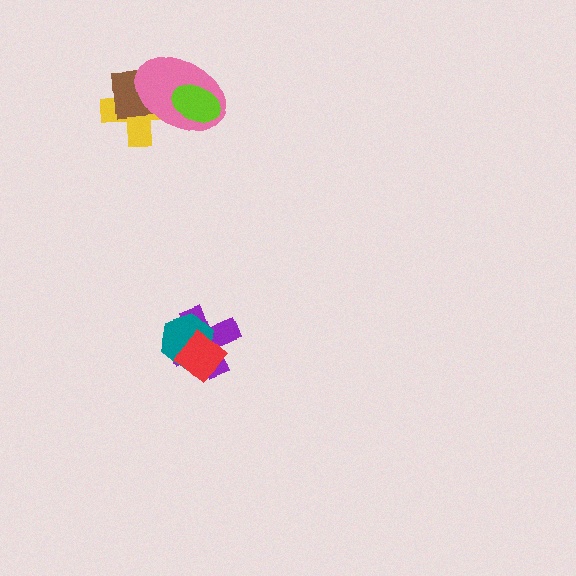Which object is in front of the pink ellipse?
The lime ellipse is in front of the pink ellipse.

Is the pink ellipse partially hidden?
Yes, it is partially covered by another shape.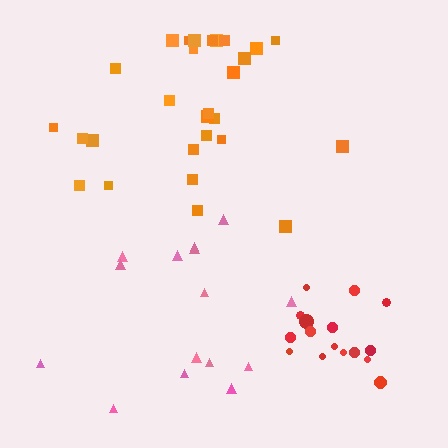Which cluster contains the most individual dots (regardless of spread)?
Orange (28).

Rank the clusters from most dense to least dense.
red, orange, pink.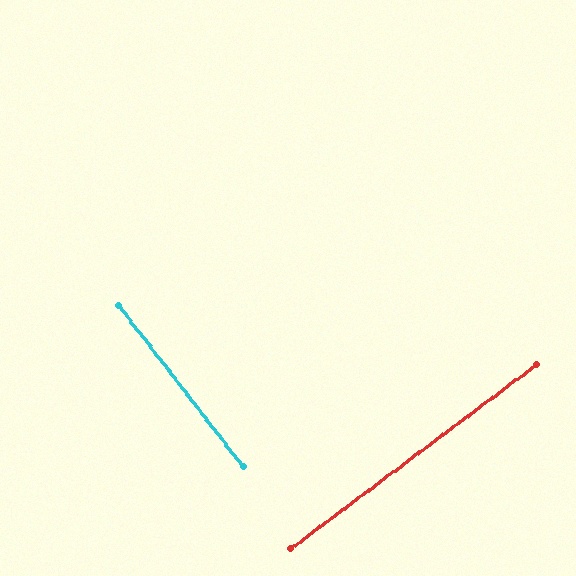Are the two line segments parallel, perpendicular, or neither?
Perpendicular — they meet at approximately 89°.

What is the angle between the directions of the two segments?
Approximately 89 degrees.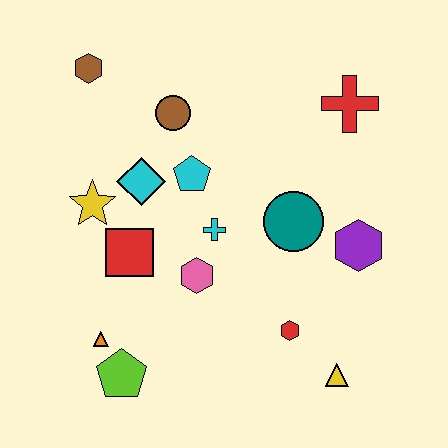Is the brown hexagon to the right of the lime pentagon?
No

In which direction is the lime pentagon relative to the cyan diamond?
The lime pentagon is below the cyan diamond.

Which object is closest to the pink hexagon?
The cyan cross is closest to the pink hexagon.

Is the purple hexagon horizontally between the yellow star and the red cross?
No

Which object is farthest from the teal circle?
The brown hexagon is farthest from the teal circle.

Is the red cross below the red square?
No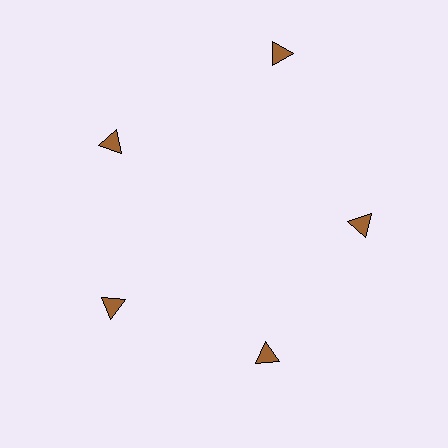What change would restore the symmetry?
The symmetry would be restored by moving it inward, back onto the ring so that all 5 triangles sit at equal angles and equal distance from the center.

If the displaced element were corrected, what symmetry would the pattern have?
It would have 5-fold rotational symmetry — the pattern would map onto itself every 72 degrees.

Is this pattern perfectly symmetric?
No. The 5 brown triangles are arranged in a ring, but one element near the 1 o'clock position is pushed outward from the center, breaking the 5-fold rotational symmetry.